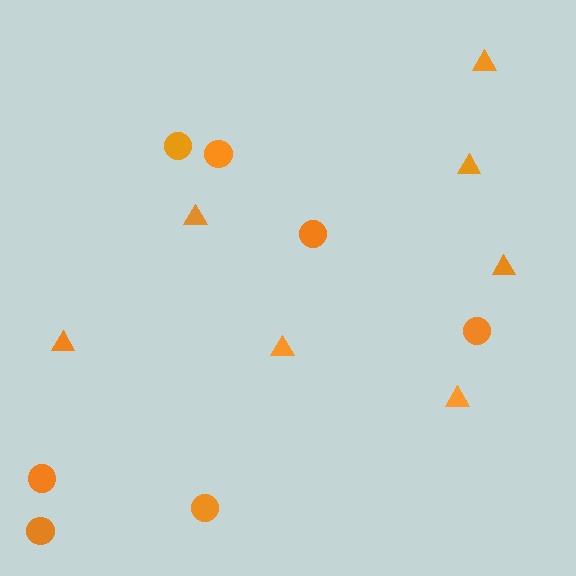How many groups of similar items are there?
There are 2 groups: one group of circles (7) and one group of triangles (7).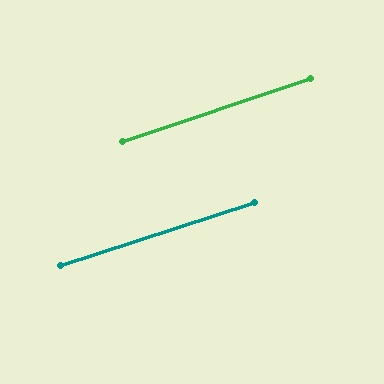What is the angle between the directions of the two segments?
Approximately 0 degrees.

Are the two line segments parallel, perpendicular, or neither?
Parallel — their directions differ by only 0.5°.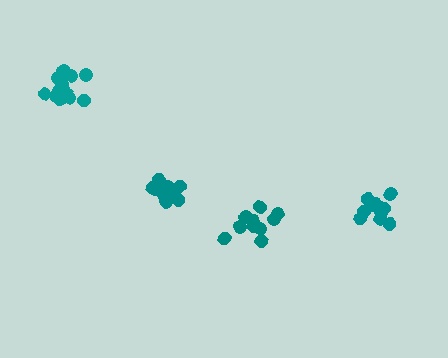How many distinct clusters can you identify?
There are 4 distinct clusters.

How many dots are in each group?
Group 1: 11 dots, Group 2: 10 dots, Group 3: 13 dots, Group 4: 15 dots (49 total).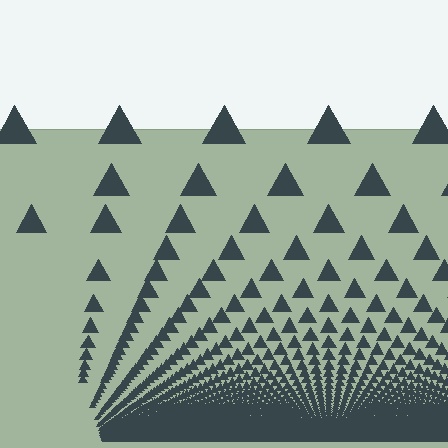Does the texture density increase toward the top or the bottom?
Density increases toward the bottom.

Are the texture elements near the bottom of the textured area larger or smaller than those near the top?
Smaller. The gradient is inverted — elements near the bottom are smaller and denser.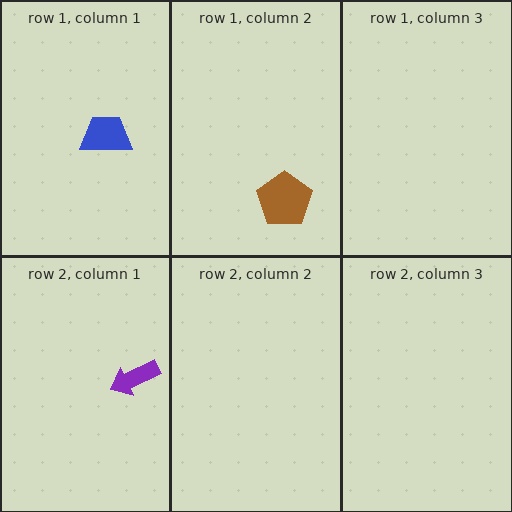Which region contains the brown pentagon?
The row 1, column 2 region.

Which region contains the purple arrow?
The row 2, column 1 region.